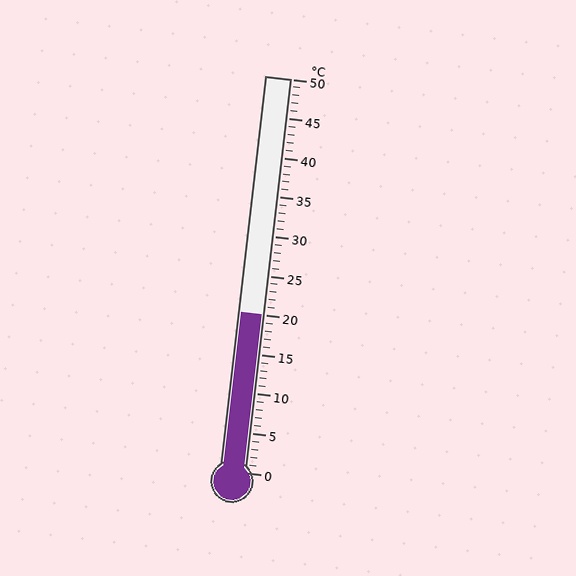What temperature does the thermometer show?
The thermometer shows approximately 20°C.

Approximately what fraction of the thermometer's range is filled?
The thermometer is filled to approximately 40% of its range.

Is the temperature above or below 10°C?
The temperature is above 10°C.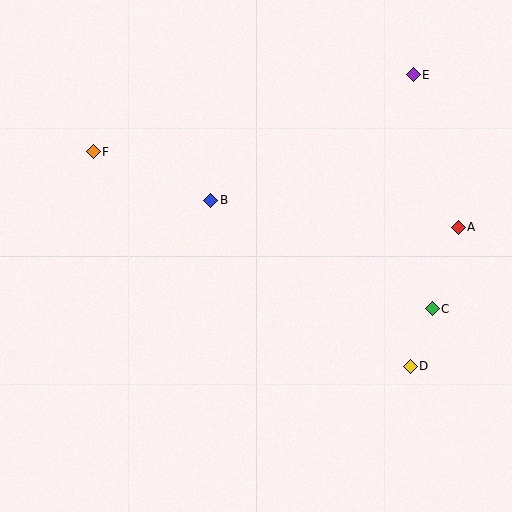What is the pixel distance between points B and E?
The distance between B and E is 238 pixels.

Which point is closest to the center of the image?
Point B at (211, 200) is closest to the center.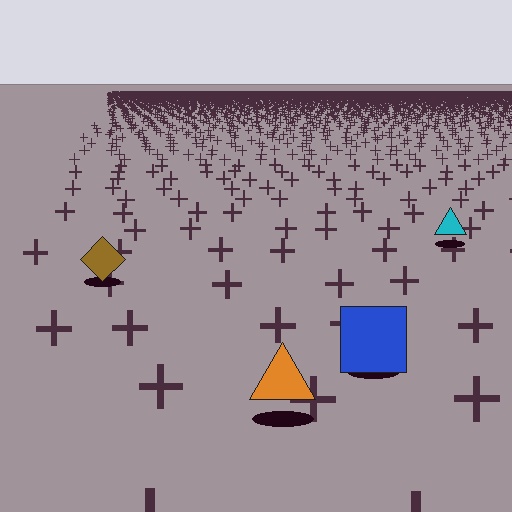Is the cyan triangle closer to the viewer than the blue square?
No. The blue square is closer — you can tell from the texture gradient: the ground texture is coarser near it.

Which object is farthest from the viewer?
The cyan triangle is farthest from the viewer. It appears smaller and the ground texture around it is denser.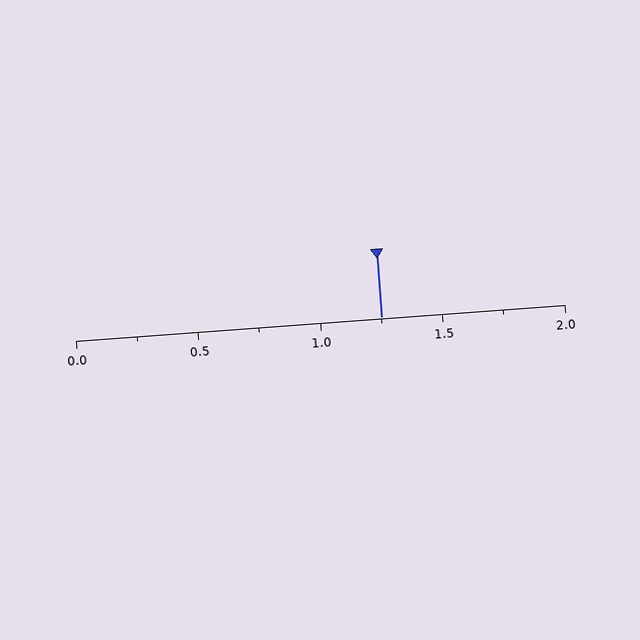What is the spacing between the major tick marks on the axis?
The major ticks are spaced 0.5 apart.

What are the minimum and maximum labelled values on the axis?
The axis runs from 0.0 to 2.0.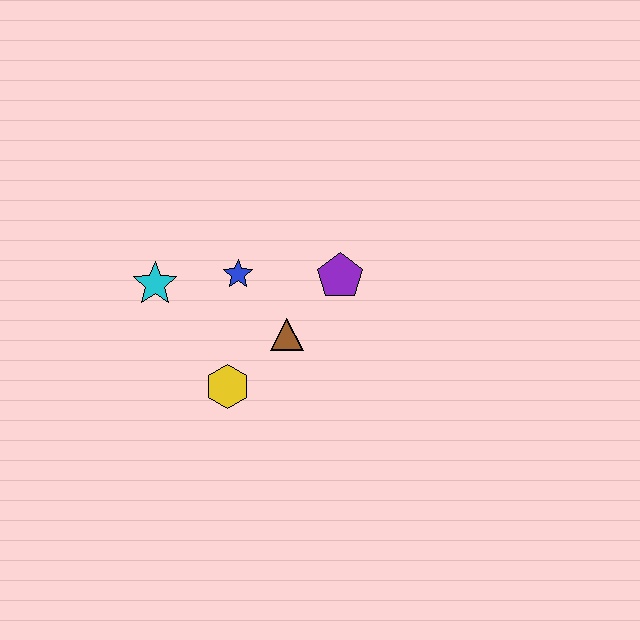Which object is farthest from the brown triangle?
The cyan star is farthest from the brown triangle.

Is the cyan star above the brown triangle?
Yes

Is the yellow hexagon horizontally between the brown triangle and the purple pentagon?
No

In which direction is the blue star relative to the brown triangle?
The blue star is above the brown triangle.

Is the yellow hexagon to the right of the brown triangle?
No